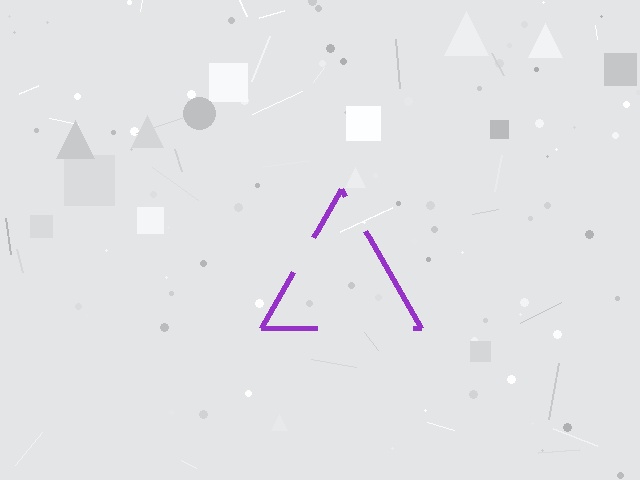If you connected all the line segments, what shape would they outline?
They would outline a triangle.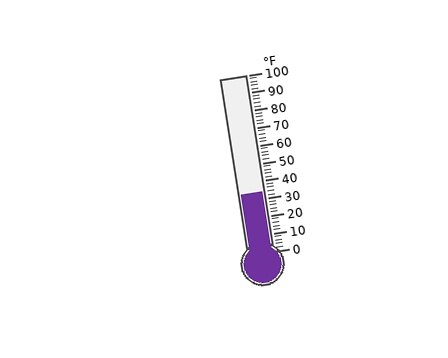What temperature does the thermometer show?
The thermometer shows approximately 34°F.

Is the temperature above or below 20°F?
The temperature is above 20°F.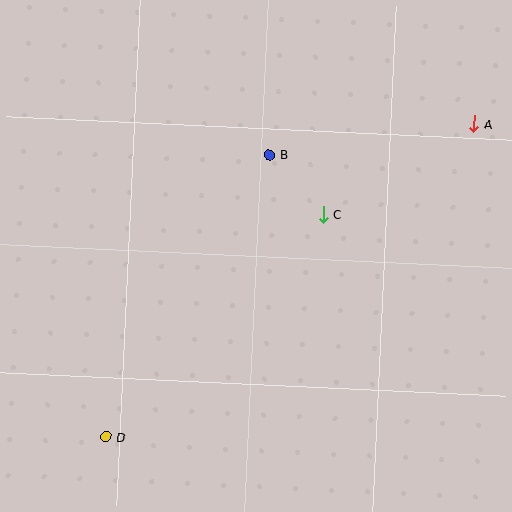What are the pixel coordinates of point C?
Point C is at (323, 215).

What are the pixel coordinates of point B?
Point B is at (269, 155).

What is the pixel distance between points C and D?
The distance between C and D is 311 pixels.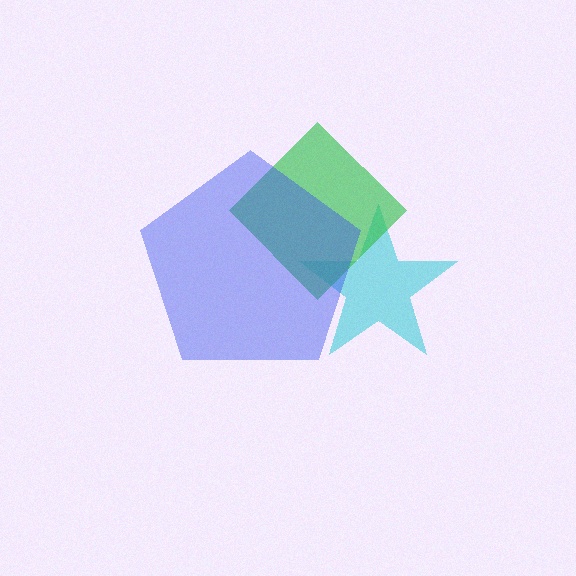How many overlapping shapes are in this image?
There are 3 overlapping shapes in the image.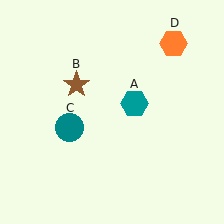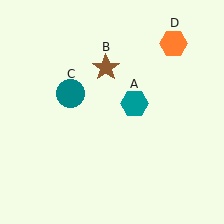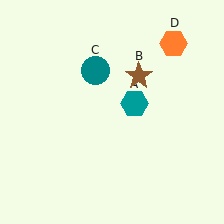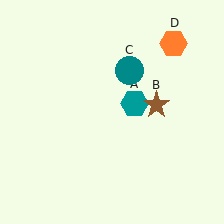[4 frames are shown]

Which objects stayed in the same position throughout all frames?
Teal hexagon (object A) and orange hexagon (object D) remained stationary.